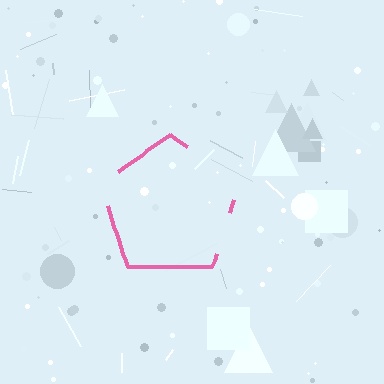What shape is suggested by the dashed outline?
The dashed outline suggests a pentagon.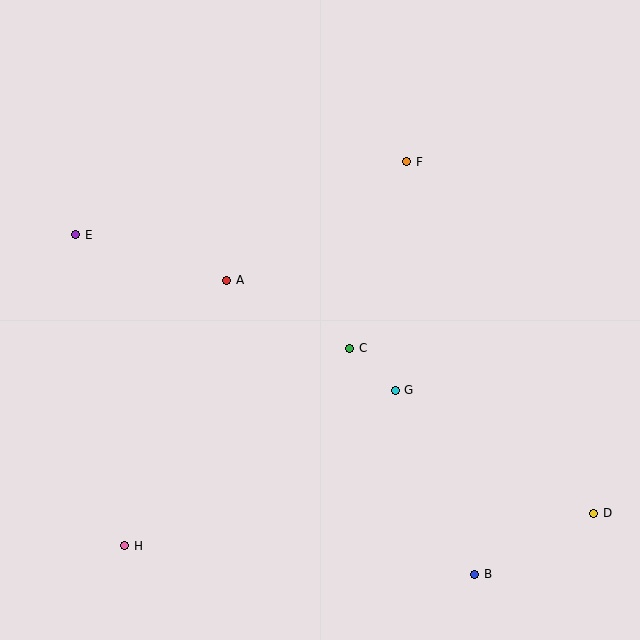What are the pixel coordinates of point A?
Point A is at (227, 280).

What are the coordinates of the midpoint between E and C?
The midpoint between E and C is at (213, 291).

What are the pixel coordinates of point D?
Point D is at (594, 513).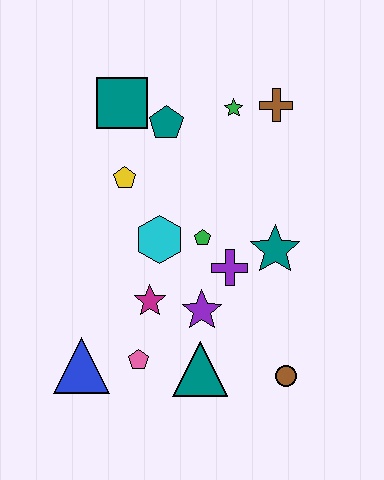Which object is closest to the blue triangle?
The pink pentagon is closest to the blue triangle.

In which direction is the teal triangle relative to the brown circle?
The teal triangle is to the left of the brown circle.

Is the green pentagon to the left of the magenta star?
No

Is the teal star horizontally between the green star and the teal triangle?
No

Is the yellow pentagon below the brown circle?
No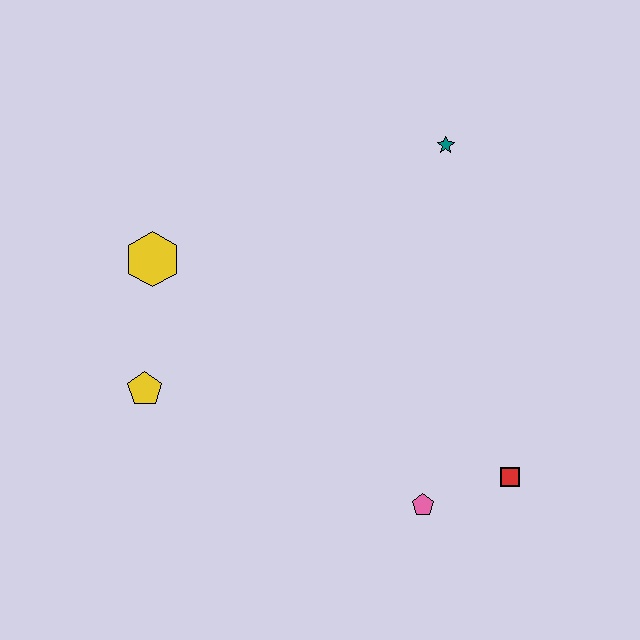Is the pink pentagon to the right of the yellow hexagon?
Yes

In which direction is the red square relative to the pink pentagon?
The red square is to the right of the pink pentagon.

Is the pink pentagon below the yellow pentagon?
Yes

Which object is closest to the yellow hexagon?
The yellow pentagon is closest to the yellow hexagon.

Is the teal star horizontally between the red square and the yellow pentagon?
Yes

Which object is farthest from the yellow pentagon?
The teal star is farthest from the yellow pentagon.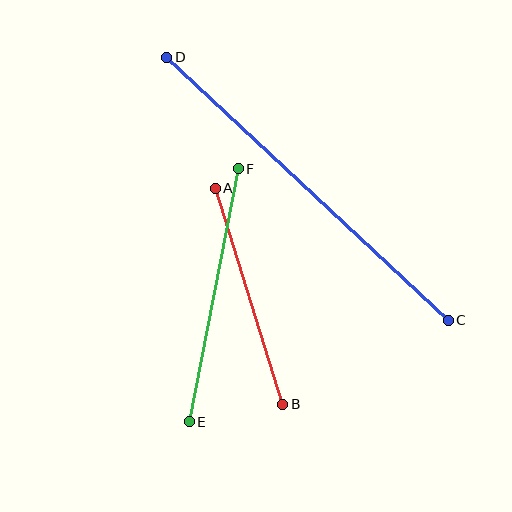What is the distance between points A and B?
The distance is approximately 226 pixels.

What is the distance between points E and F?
The distance is approximately 258 pixels.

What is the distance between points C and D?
The distance is approximately 385 pixels.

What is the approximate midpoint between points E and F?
The midpoint is at approximately (214, 295) pixels.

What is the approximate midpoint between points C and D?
The midpoint is at approximately (308, 189) pixels.